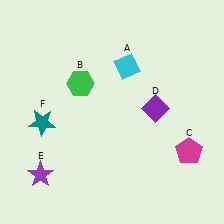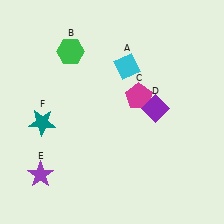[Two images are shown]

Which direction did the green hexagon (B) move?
The green hexagon (B) moved up.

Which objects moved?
The objects that moved are: the green hexagon (B), the magenta pentagon (C).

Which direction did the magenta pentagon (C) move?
The magenta pentagon (C) moved up.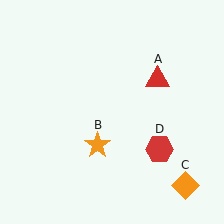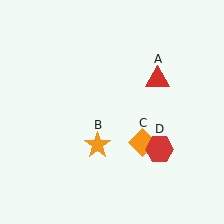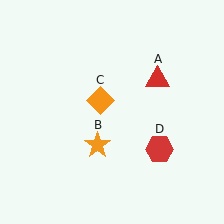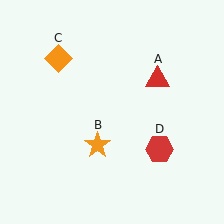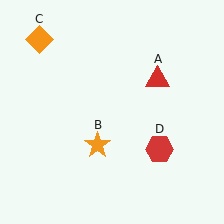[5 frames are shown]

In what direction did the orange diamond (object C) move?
The orange diamond (object C) moved up and to the left.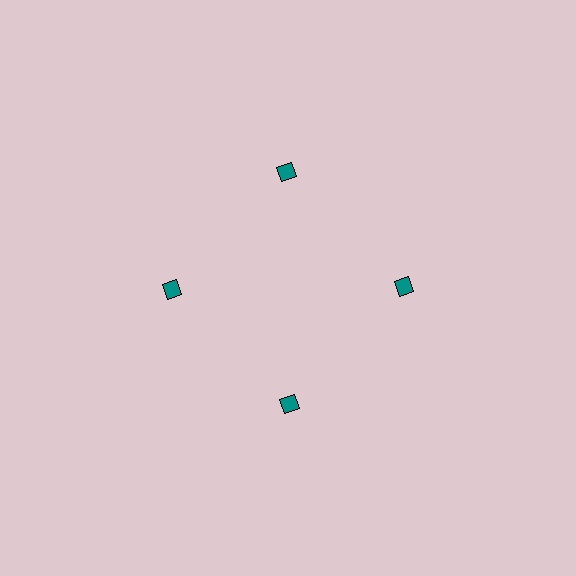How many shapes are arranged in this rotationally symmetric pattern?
There are 4 shapes, arranged in 4 groups of 1.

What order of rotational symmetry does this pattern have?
This pattern has 4-fold rotational symmetry.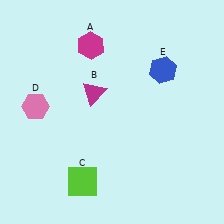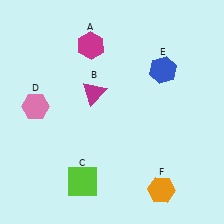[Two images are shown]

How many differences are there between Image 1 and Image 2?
There is 1 difference between the two images.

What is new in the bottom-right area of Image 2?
An orange hexagon (F) was added in the bottom-right area of Image 2.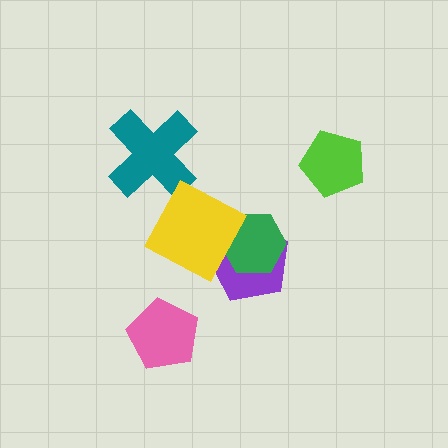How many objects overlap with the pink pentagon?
0 objects overlap with the pink pentagon.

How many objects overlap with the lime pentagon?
0 objects overlap with the lime pentagon.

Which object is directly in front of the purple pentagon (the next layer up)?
The green hexagon is directly in front of the purple pentagon.